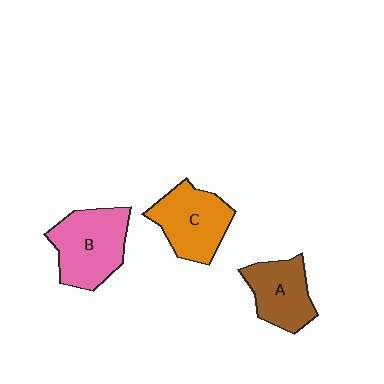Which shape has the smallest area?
Shape A (brown).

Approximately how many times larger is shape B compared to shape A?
Approximately 1.3 times.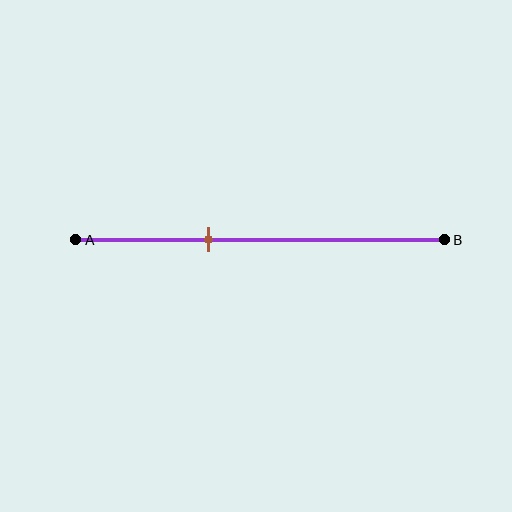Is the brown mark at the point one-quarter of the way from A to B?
No, the mark is at about 35% from A, not at the 25% one-quarter point.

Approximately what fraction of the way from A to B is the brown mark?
The brown mark is approximately 35% of the way from A to B.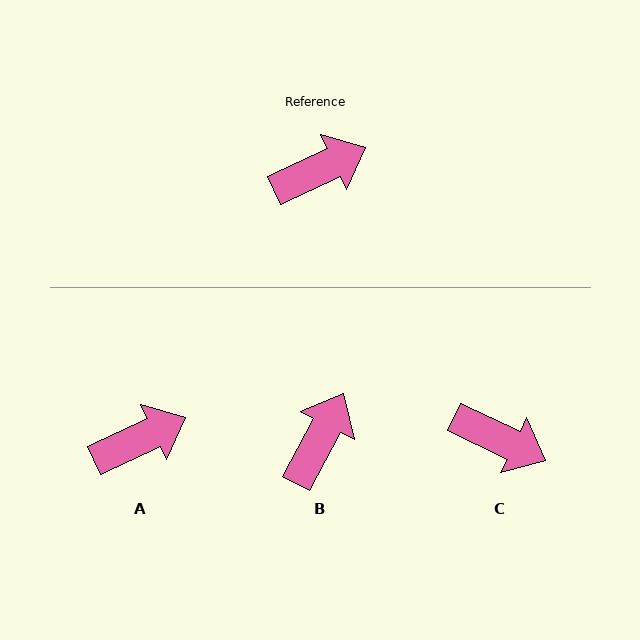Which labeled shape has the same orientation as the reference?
A.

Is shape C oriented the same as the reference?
No, it is off by about 51 degrees.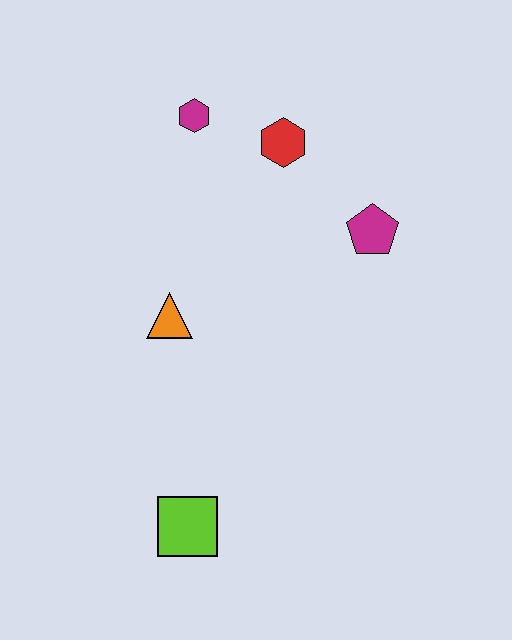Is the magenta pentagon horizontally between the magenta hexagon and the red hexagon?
No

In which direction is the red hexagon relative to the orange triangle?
The red hexagon is above the orange triangle.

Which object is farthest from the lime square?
The magenta hexagon is farthest from the lime square.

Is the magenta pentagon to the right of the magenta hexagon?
Yes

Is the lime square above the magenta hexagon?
No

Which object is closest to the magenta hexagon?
The red hexagon is closest to the magenta hexagon.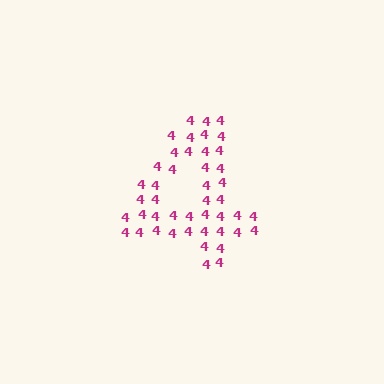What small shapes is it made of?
It is made of small digit 4's.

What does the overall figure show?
The overall figure shows the digit 4.